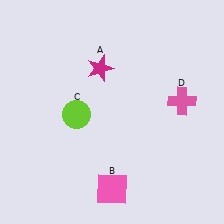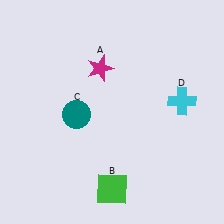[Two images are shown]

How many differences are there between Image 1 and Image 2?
There are 3 differences between the two images.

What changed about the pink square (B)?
In Image 1, B is pink. In Image 2, it changed to green.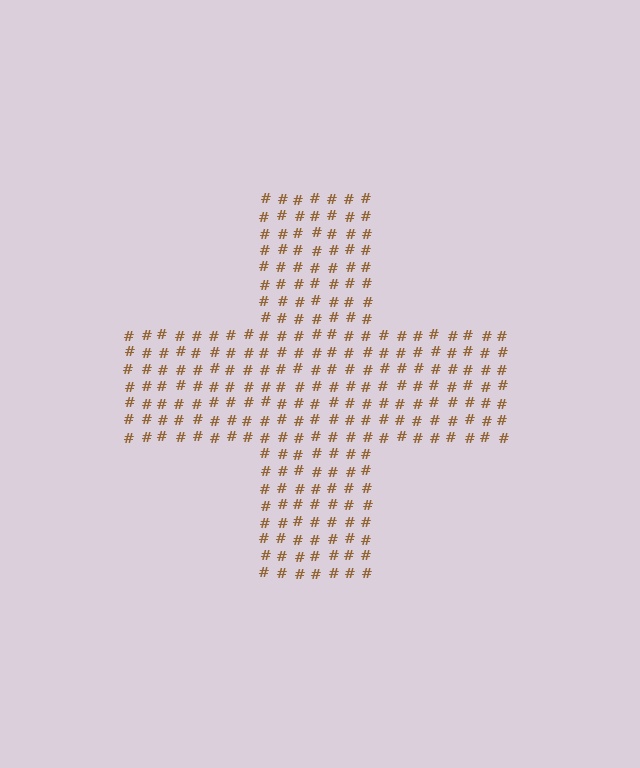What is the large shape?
The large shape is a cross.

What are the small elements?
The small elements are hash symbols.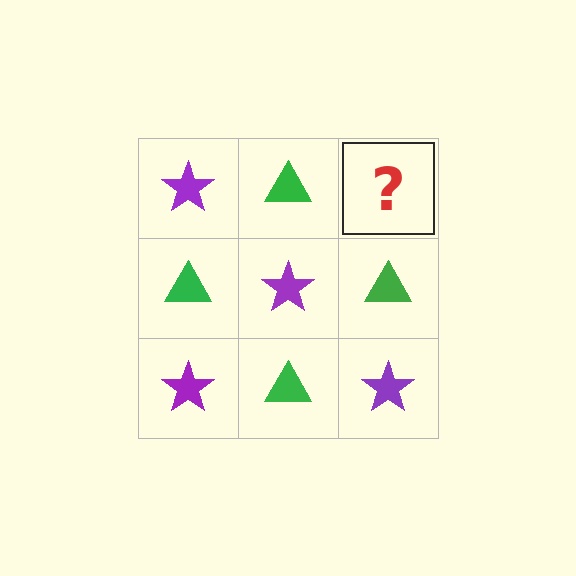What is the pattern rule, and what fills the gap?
The rule is that it alternates purple star and green triangle in a checkerboard pattern. The gap should be filled with a purple star.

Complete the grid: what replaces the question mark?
The question mark should be replaced with a purple star.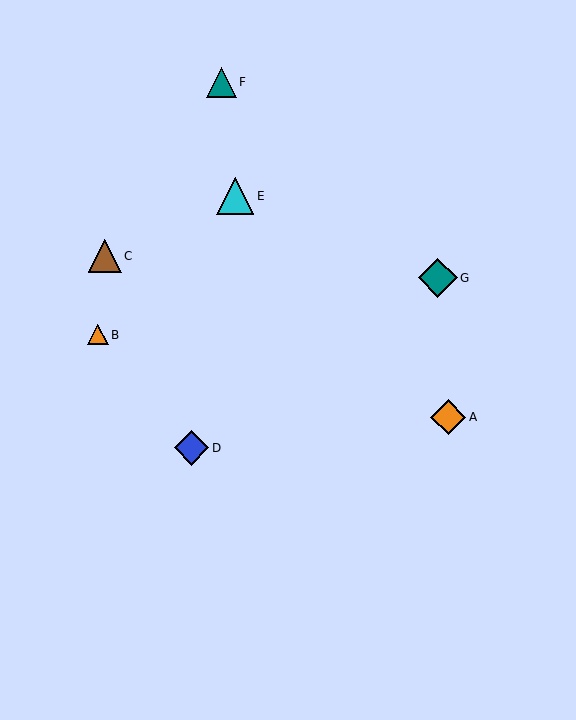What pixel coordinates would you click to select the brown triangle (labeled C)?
Click at (105, 256) to select the brown triangle C.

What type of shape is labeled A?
Shape A is an orange diamond.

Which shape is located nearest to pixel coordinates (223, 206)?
The cyan triangle (labeled E) at (235, 196) is nearest to that location.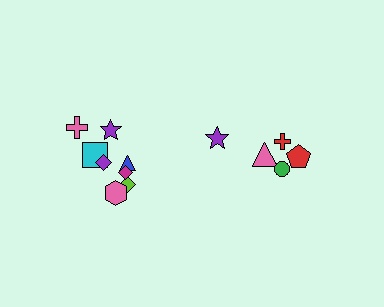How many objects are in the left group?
There are 8 objects.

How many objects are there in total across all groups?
There are 13 objects.